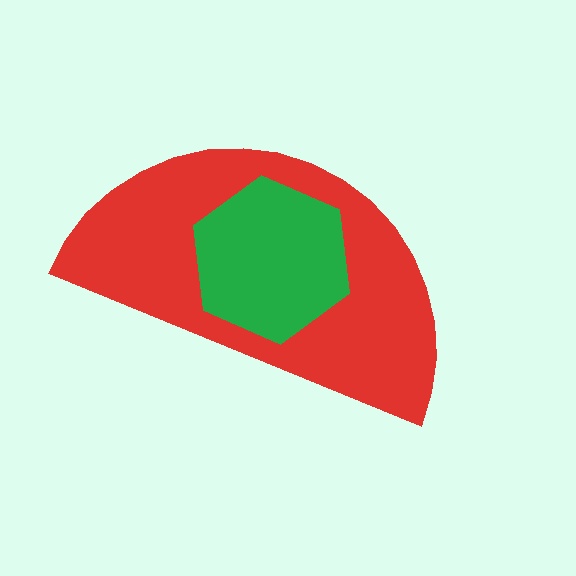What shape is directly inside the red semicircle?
The green hexagon.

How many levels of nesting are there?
2.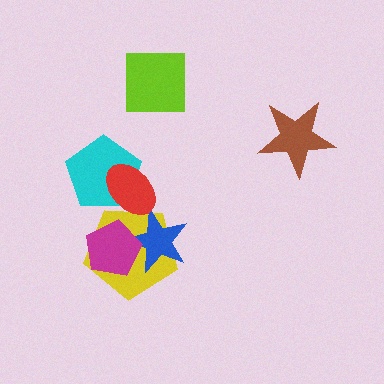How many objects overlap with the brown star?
0 objects overlap with the brown star.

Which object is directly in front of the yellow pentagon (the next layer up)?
The blue star is directly in front of the yellow pentagon.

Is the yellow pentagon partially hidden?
Yes, it is partially covered by another shape.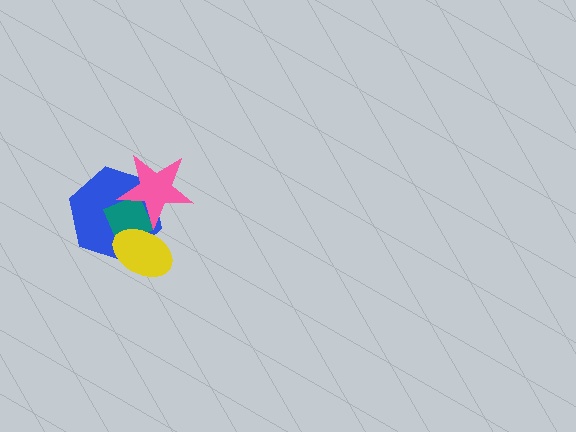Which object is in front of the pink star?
The yellow ellipse is in front of the pink star.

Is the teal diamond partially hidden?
Yes, it is partially covered by another shape.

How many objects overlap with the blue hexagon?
3 objects overlap with the blue hexagon.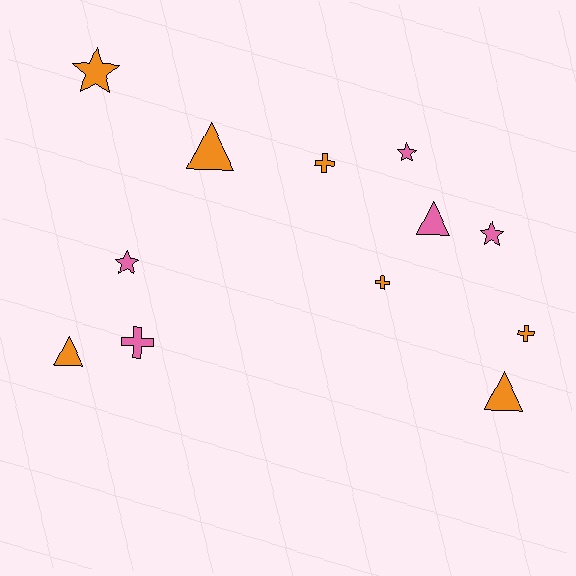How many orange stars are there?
There is 1 orange star.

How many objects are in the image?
There are 12 objects.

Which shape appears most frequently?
Star, with 4 objects.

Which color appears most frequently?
Orange, with 7 objects.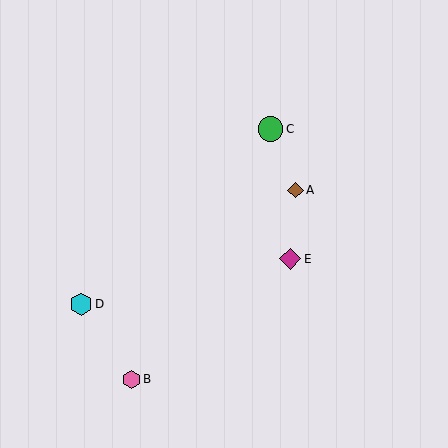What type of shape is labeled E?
Shape E is a magenta diamond.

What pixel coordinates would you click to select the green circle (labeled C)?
Click at (270, 129) to select the green circle C.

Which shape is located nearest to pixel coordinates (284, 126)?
The green circle (labeled C) at (270, 129) is nearest to that location.